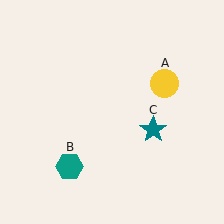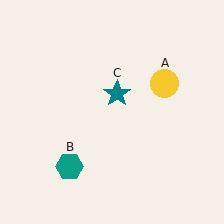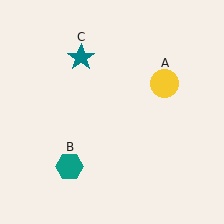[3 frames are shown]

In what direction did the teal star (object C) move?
The teal star (object C) moved up and to the left.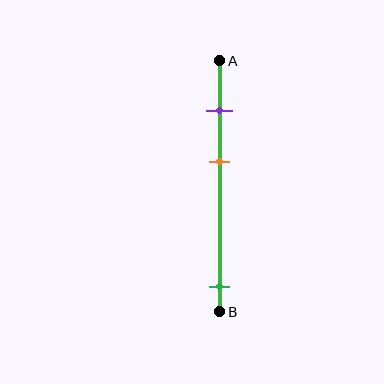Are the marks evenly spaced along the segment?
No, the marks are not evenly spaced.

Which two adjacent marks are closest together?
The purple and orange marks are the closest adjacent pair.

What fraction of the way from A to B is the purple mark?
The purple mark is approximately 20% (0.2) of the way from A to B.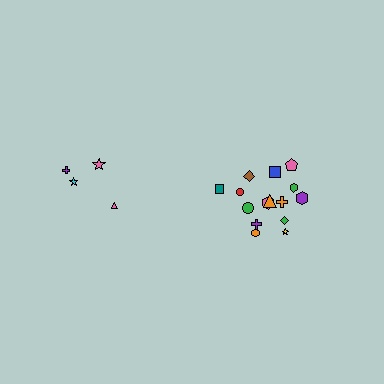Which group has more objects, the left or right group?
The right group.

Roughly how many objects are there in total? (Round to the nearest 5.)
Roughly 20 objects in total.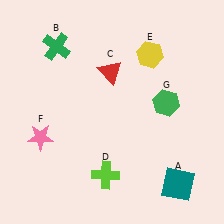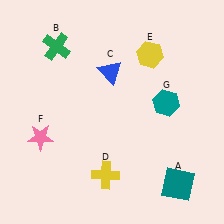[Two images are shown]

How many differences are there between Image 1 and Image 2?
There are 3 differences between the two images.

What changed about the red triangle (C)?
In Image 1, C is red. In Image 2, it changed to blue.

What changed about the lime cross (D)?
In Image 1, D is lime. In Image 2, it changed to yellow.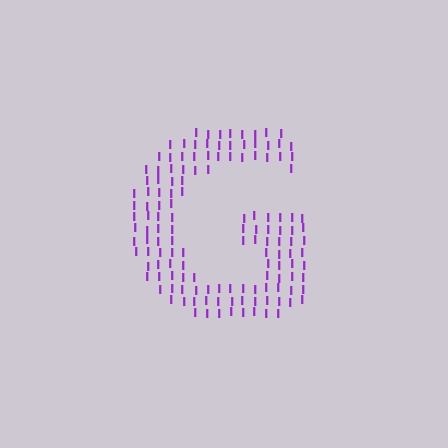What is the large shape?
The large shape is the letter G.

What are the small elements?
The small elements are letter I's.